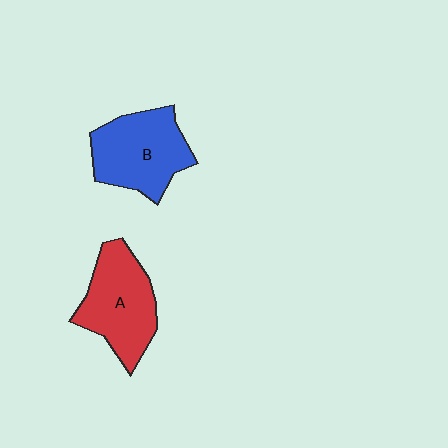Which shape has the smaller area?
Shape A (red).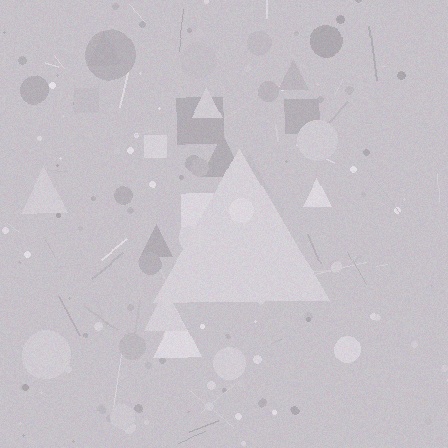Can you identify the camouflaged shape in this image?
The camouflaged shape is a triangle.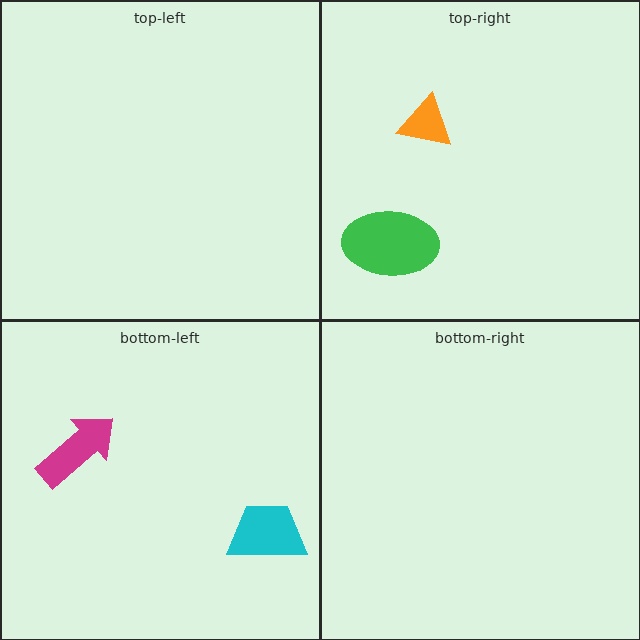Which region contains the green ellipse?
The top-right region.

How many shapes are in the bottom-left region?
2.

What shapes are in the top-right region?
The orange triangle, the green ellipse.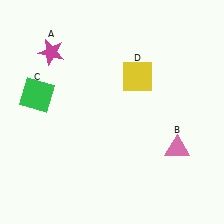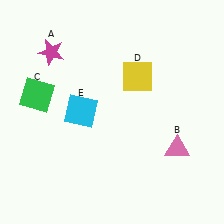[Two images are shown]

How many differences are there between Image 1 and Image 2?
There is 1 difference between the two images.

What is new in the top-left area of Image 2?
A cyan square (E) was added in the top-left area of Image 2.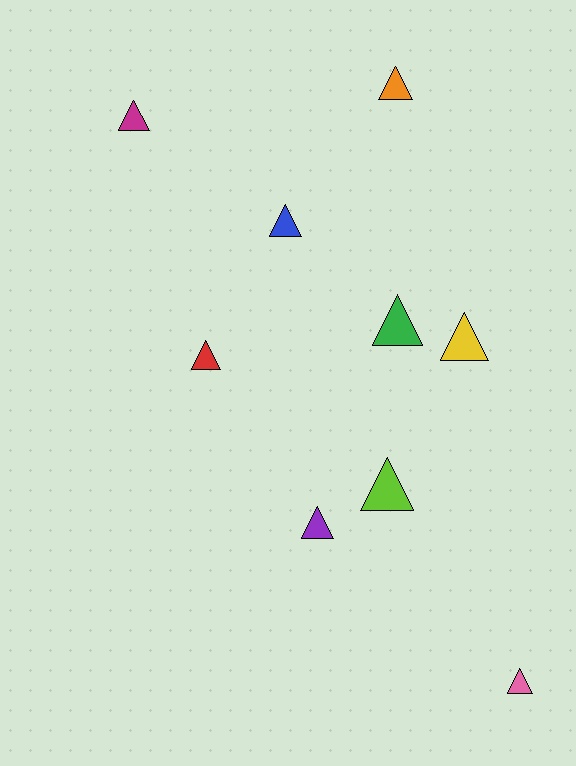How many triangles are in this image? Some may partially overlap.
There are 9 triangles.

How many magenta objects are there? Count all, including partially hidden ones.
There is 1 magenta object.